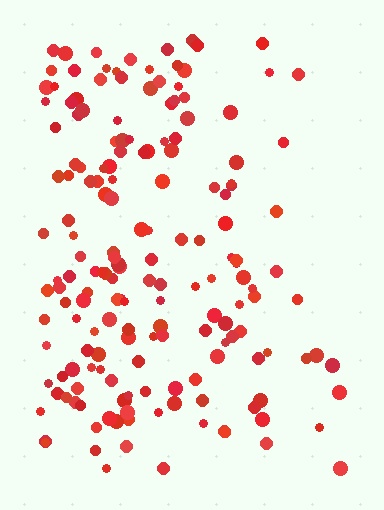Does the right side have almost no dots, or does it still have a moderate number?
Still a moderate number, just noticeably fewer than the left.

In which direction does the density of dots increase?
From right to left, with the left side densest.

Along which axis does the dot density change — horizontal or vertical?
Horizontal.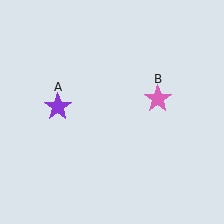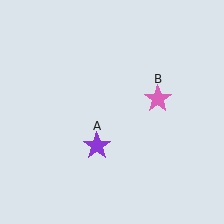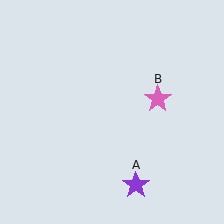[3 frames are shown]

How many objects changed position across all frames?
1 object changed position: purple star (object A).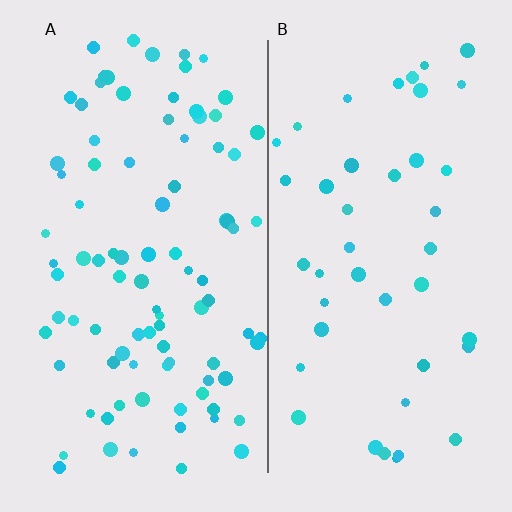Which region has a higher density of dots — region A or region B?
A (the left).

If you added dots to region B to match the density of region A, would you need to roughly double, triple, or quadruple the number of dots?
Approximately double.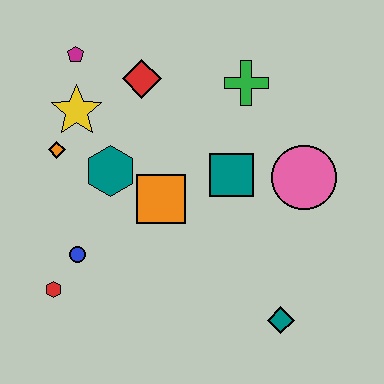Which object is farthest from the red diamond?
The teal diamond is farthest from the red diamond.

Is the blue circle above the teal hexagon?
No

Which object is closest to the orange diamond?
The yellow star is closest to the orange diamond.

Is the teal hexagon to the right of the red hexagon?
Yes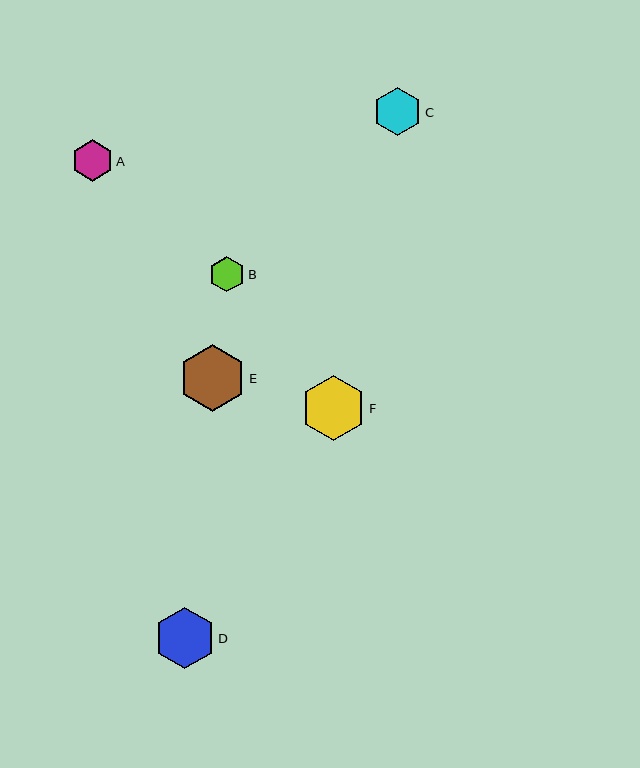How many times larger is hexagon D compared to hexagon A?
Hexagon D is approximately 1.5 times the size of hexagon A.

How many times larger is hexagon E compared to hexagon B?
Hexagon E is approximately 1.9 times the size of hexagon B.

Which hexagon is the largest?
Hexagon E is the largest with a size of approximately 67 pixels.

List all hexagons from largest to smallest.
From largest to smallest: E, F, D, C, A, B.